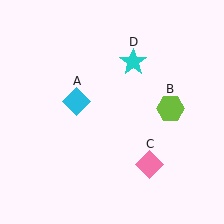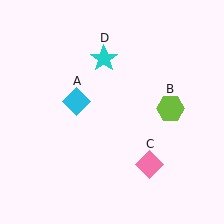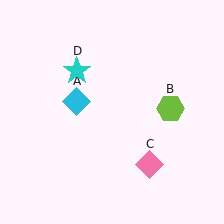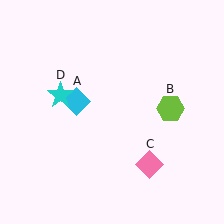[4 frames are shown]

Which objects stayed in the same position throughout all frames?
Cyan diamond (object A) and lime hexagon (object B) and pink diamond (object C) remained stationary.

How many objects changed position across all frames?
1 object changed position: cyan star (object D).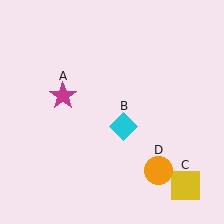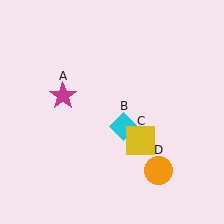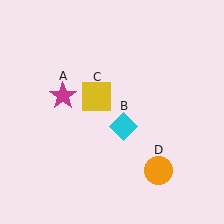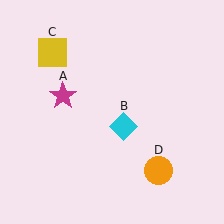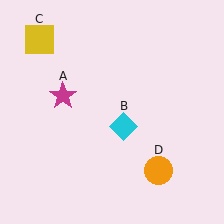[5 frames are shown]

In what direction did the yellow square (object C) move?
The yellow square (object C) moved up and to the left.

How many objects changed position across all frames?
1 object changed position: yellow square (object C).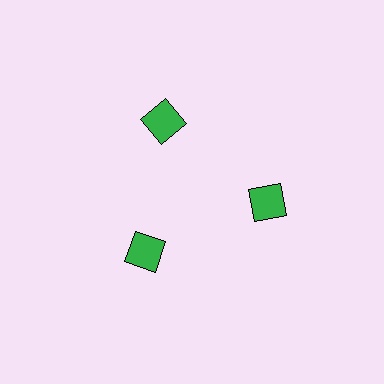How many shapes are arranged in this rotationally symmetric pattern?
There are 3 shapes, arranged in 3 groups of 1.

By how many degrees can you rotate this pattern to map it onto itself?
The pattern maps onto itself every 120 degrees of rotation.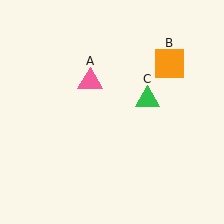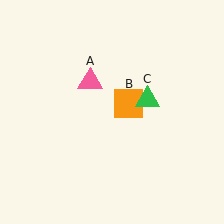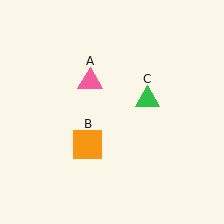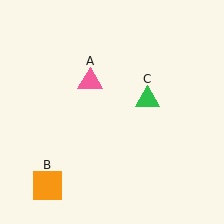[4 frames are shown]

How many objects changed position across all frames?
1 object changed position: orange square (object B).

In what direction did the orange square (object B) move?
The orange square (object B) moved down and to the left.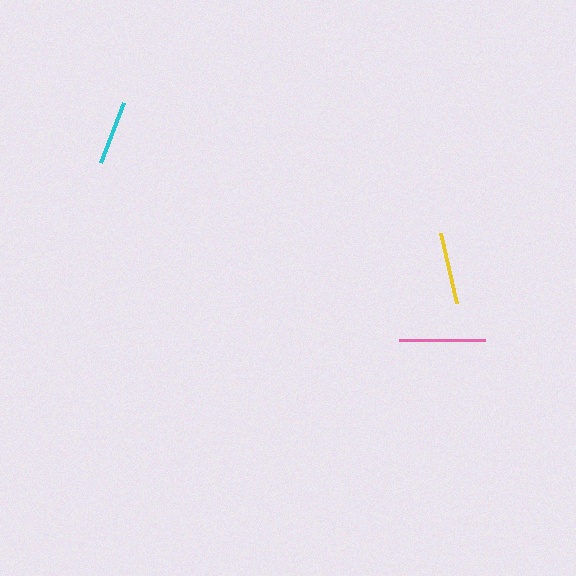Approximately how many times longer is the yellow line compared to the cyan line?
The yellow line is approximately 1.1 times the length of the cyan line.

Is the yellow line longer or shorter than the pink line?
The pink line is longer than the yellow line.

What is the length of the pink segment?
The pink segment is approximately 86 pixels long.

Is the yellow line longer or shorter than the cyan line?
The yellow line is longer than the cyan line.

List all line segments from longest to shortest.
From longest to shortest: pink, yellow, cyan.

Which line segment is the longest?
The pink line is the longest at approximately 86 pixels.